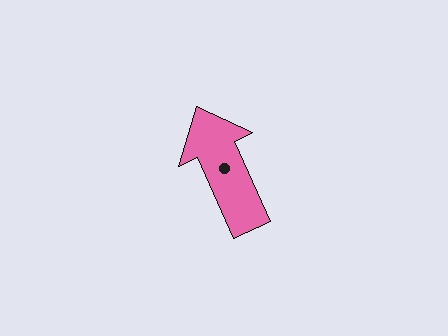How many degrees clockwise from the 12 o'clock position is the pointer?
Approximately 336 degrees.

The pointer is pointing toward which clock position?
Roughly 11 o'clock.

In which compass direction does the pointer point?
Northwest.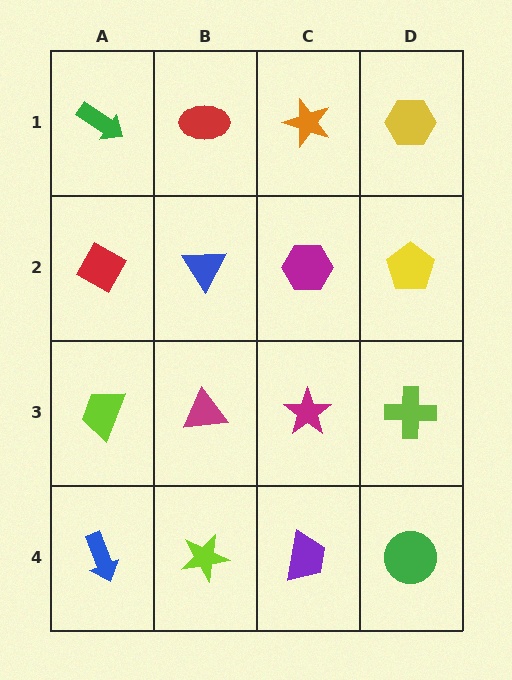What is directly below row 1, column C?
A magenta hexagon.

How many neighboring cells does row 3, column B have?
4.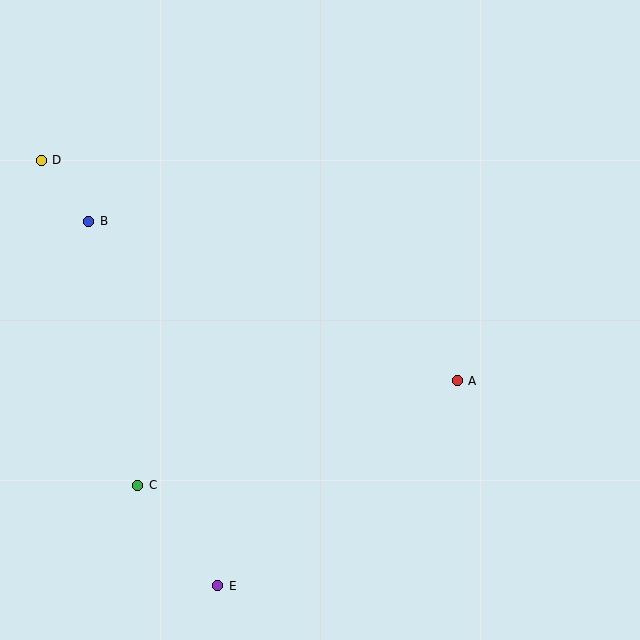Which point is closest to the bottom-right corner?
Point A is closest to the bottom-right corner.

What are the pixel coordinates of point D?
Point D is at (41, 160).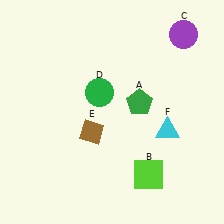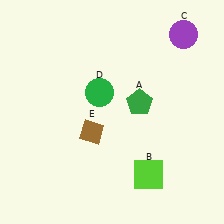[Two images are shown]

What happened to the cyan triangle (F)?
The cyan triangle (F) was removed in Image 2. It was in the bottom-right area of Image 1.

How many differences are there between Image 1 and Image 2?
There is 1 difference between the two images.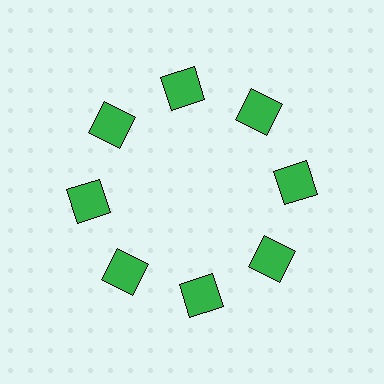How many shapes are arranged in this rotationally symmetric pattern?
There are 8 shapes, arranged in 8 groups of 1.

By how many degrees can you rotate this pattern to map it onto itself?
The pattern maps onto itself every 45 degrees of rotation.